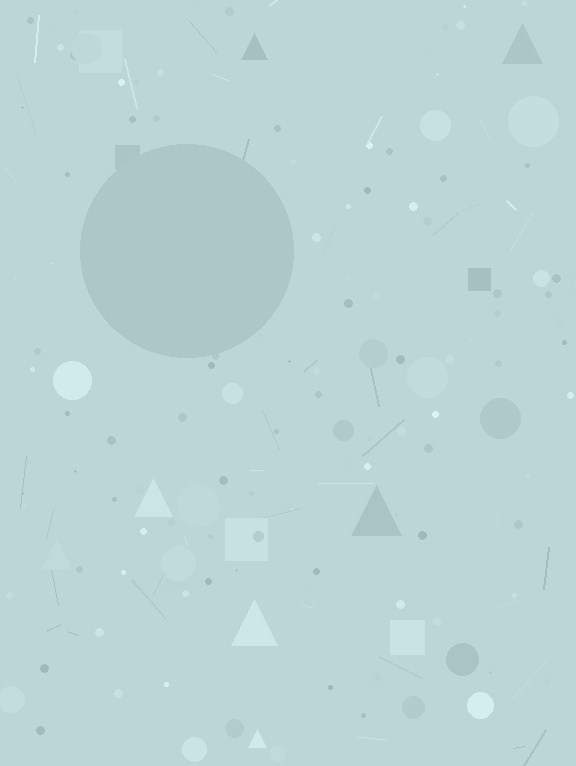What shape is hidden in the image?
A circle is hidden in the image.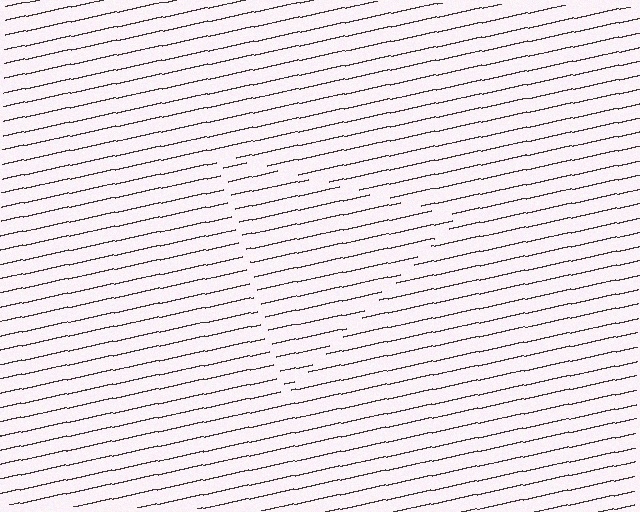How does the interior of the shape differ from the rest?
The interior of the shape contains the same grating, shifted by half a period — the contour is defined by the phase discontinuity where line-ends from the inner and outer gratings abut.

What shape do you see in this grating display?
An illusory triangle. The interior of the shape contains the same grating, shifted by half a period — the contour is defined by the phase discontinuity where line-ends from the inner and outer gratings abut.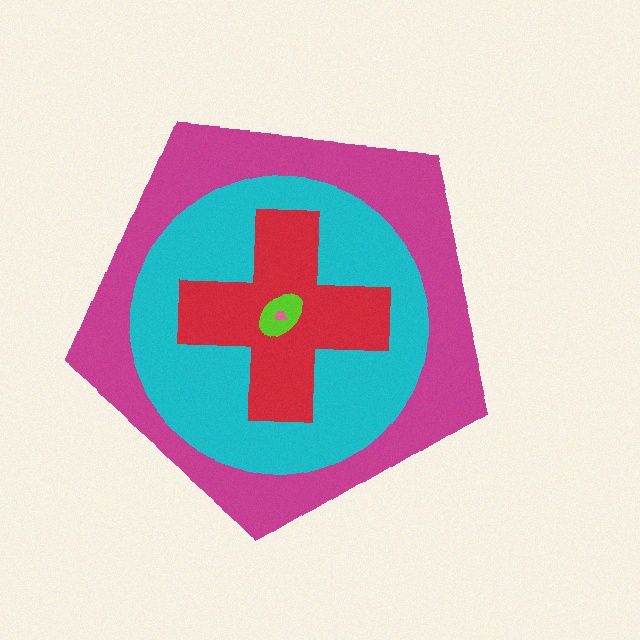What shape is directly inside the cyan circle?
The red cross.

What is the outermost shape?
The magenta pentagon.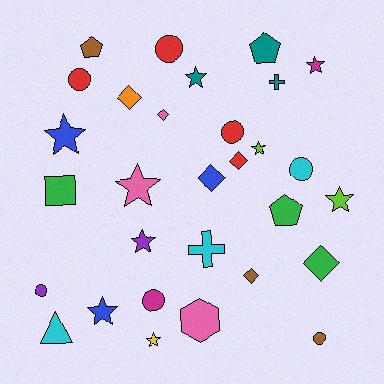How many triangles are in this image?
There is 1 triangle.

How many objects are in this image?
There are 30 objects.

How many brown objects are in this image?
There are 3 brown objects.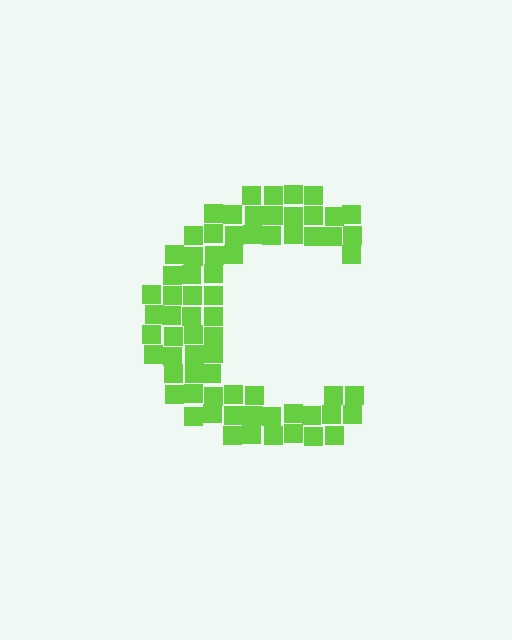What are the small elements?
The small elements are squares.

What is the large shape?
The large shape is the letter C.